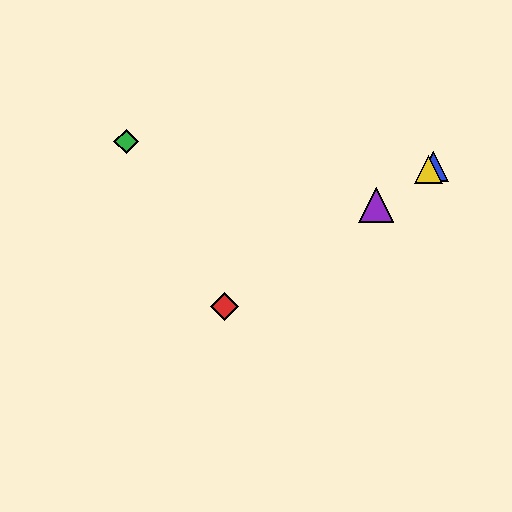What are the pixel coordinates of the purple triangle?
The purple triangle is at (376, 205).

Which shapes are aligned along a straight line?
The red diamond, the blue triangle, the yellow triangle, the purple triangle are aligned along a straight line.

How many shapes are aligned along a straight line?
4 shapes (the red diamond, the blue triangle, the yellow triangle, the purple triangle) are aligned along a straight line.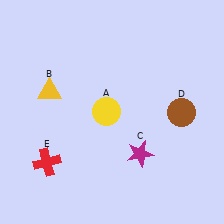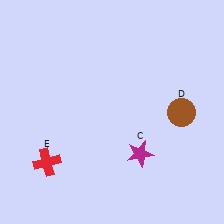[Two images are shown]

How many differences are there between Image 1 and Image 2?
There are 2 differences between the two images.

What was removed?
The yellow circle (A), the yellow triangle (B) were removed in Image 2.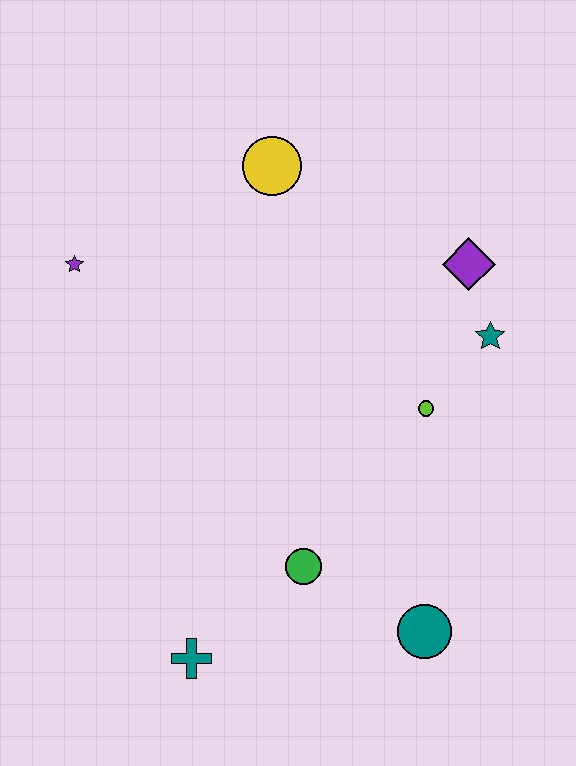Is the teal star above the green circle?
Yes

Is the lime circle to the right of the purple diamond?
No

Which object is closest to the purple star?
The yellow circle is closest to the purple star.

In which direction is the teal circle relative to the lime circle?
The teal circle is below the lime circle.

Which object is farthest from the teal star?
The teal cross is farthest from the teal star.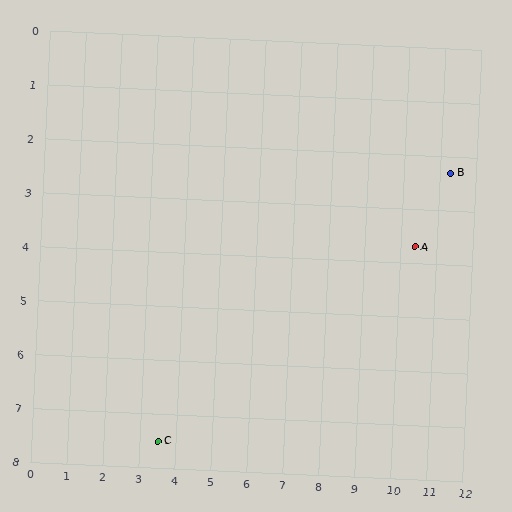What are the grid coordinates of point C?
Point C is at approximately (3.5, 7.5).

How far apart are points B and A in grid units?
Points B and A are about 1.7 grid units apart.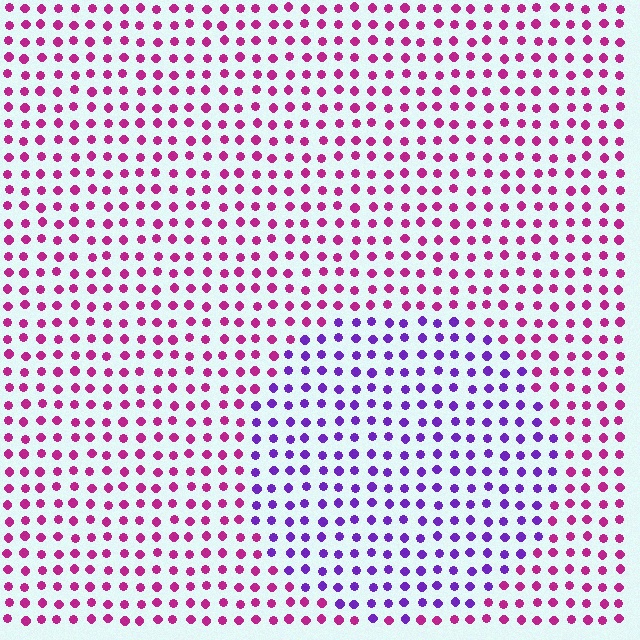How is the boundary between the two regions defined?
The boundary is defined purely by a slight shift in hue (about 49 degrees). Spacing, size, and orientation are identical on both sides.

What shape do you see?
I see a circle.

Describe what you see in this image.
The image is filled with small magenta elements in a uniform arrangement. A circle-shaped region is visible where the elements are tinted to a slightly different hue, forming a subtle color boundary.